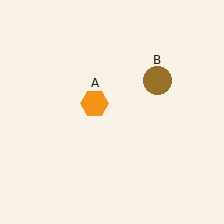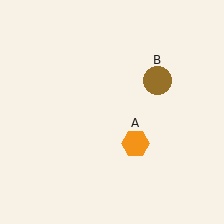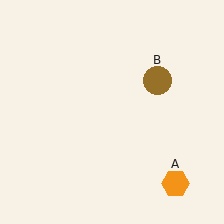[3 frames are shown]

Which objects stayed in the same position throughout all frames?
Brown circle (object B) remained stationary.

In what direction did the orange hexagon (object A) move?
The orange hexagon (object A) moved down and to the right.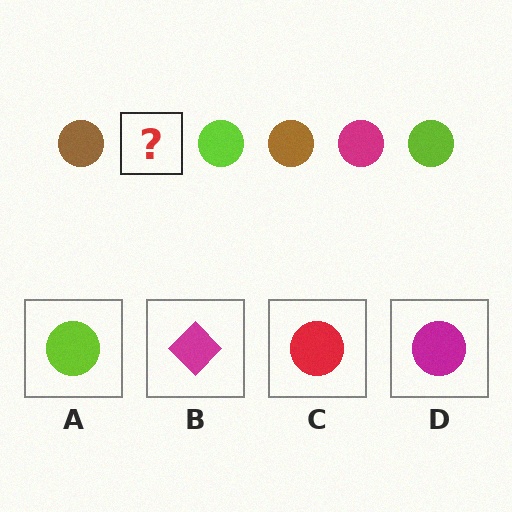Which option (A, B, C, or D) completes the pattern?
D.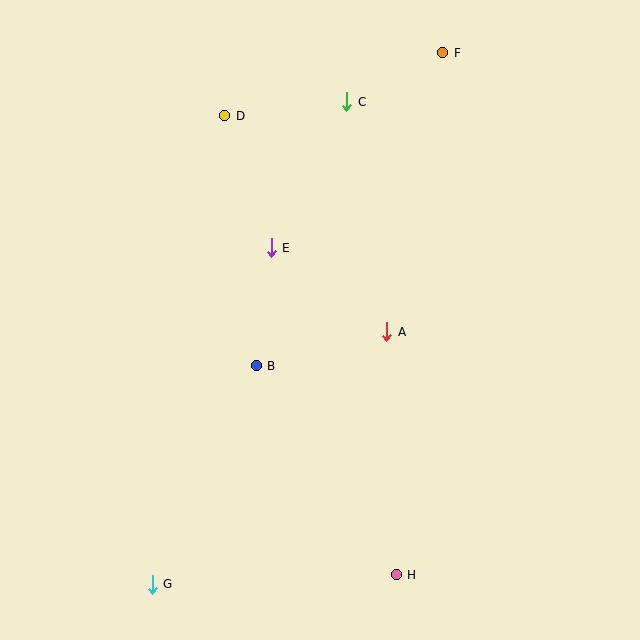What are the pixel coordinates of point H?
Point H is at (396, 575).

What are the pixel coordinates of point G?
Point G is at (152, 584).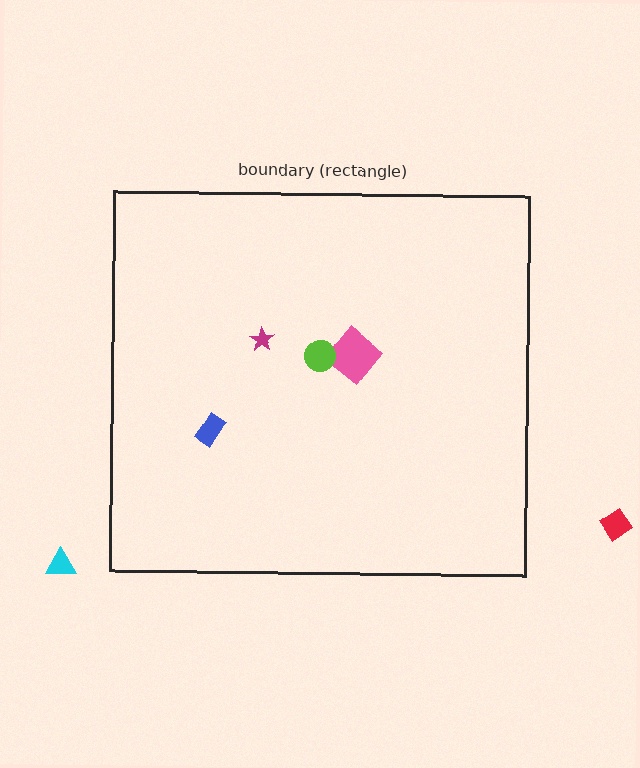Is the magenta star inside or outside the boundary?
Inside.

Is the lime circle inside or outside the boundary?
Inside.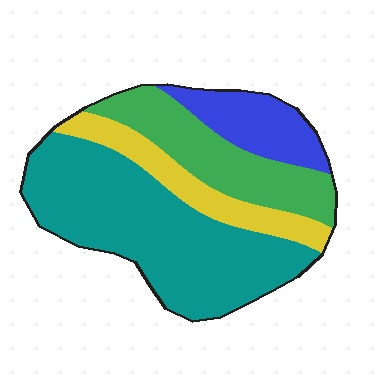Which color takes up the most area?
Teal, at roughly 50%.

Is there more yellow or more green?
Green.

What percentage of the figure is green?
Green covers around 25% of the figure.